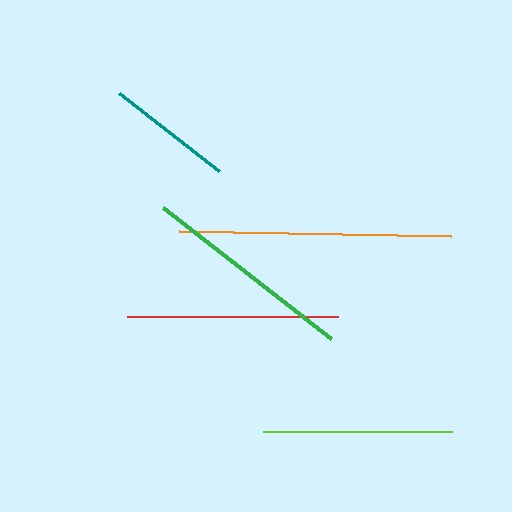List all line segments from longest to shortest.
From longest to shortest: orange, green, red, lime, teal.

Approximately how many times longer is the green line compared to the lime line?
The green line is approximately 1.1 times the length of the lime line.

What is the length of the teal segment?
The teal segment is approximately 128 pixels long.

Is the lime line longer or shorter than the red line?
The red line is longer than the lime line.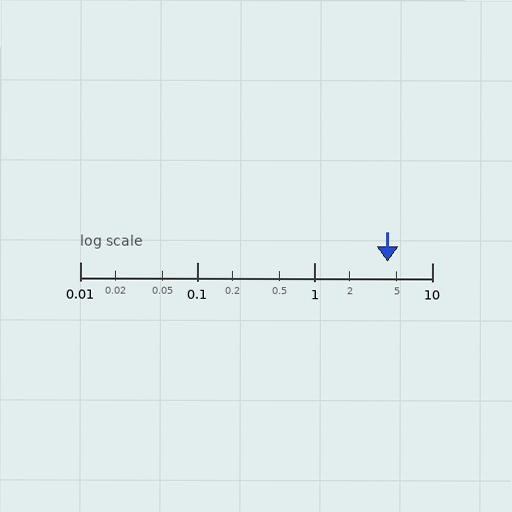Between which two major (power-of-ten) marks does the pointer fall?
The pointer is between 1 and 10.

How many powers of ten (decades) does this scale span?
The scale spans 3 decades, from 0.01 to 10.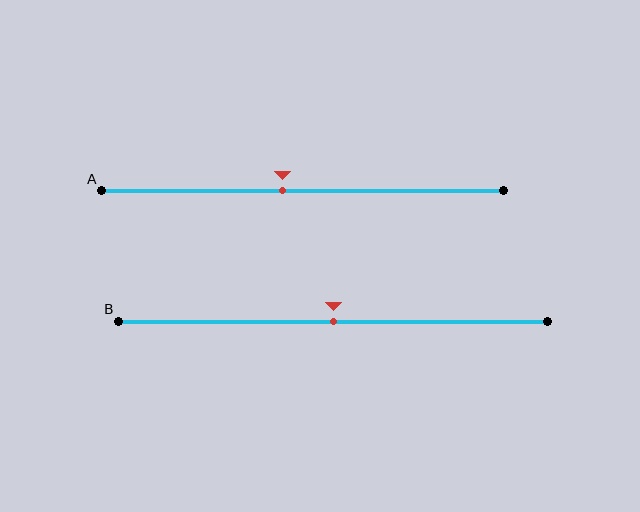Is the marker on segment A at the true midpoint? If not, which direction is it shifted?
No, the marker on segment A is shifted to the left by about 5% of the segment length.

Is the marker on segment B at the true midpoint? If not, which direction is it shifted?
Yes, the marker on segment B is at the true midpoint.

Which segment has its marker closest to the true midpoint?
Segment B has its marker closest to the true midpoint.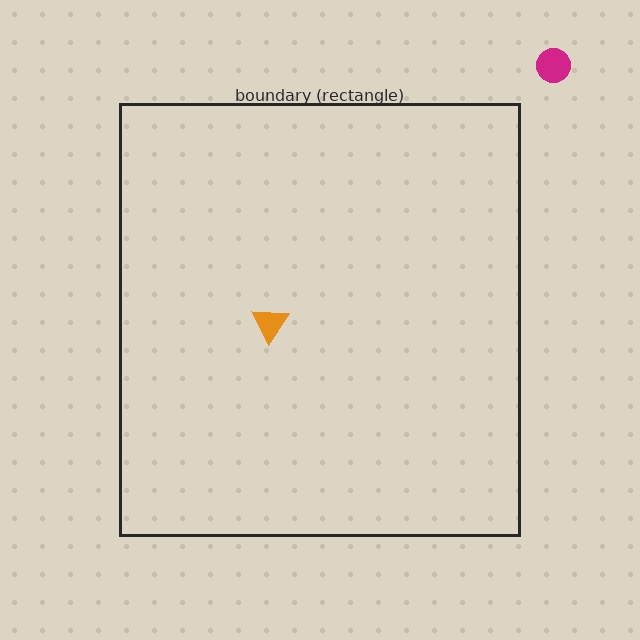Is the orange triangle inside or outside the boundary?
Inside.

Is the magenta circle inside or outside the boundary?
Outside.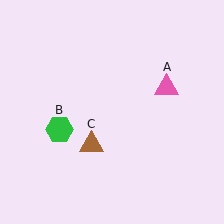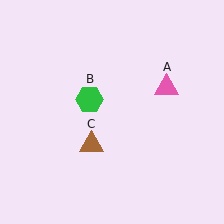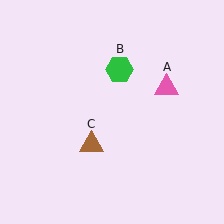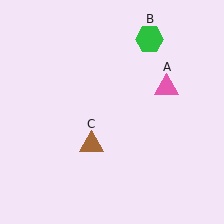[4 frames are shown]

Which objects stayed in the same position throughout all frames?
Pink triangle (object A) and brown triangle (object C) remained stationary.